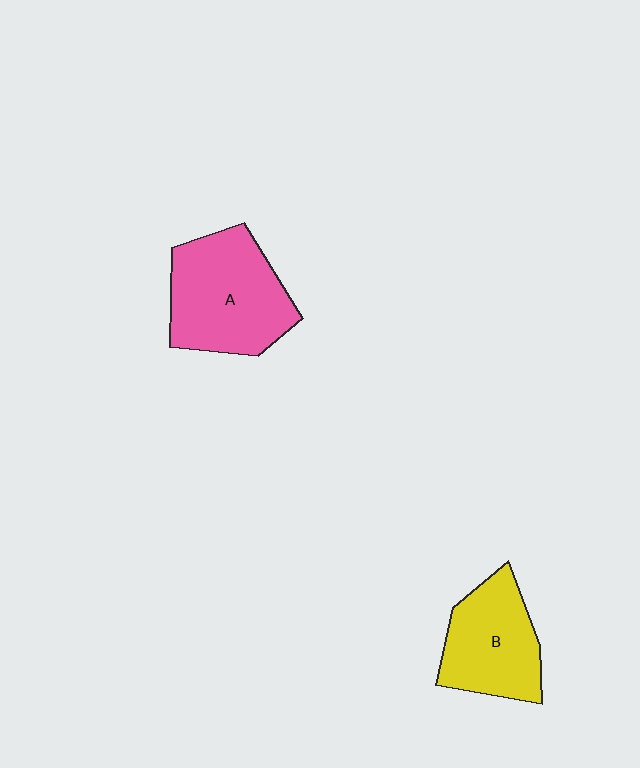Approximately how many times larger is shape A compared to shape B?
Approximately 1.3 times.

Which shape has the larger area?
Shape A (pink).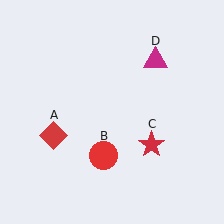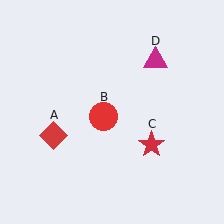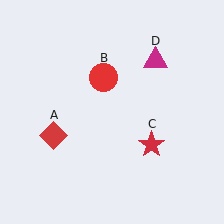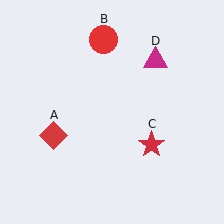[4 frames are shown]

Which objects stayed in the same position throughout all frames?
Red diamond (object A) and red star (object C) and magenta triangle (object D) remained stationary.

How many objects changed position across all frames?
1 object changed position: red circle (object B).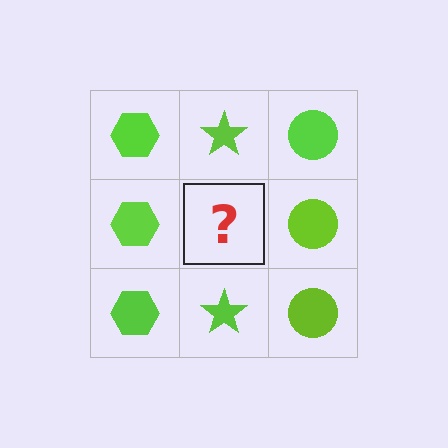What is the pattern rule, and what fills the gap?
The rule is that each column has a consistent shape. The gap should be filled with a lime star.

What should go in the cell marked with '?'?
The missing cell should contain a lime star.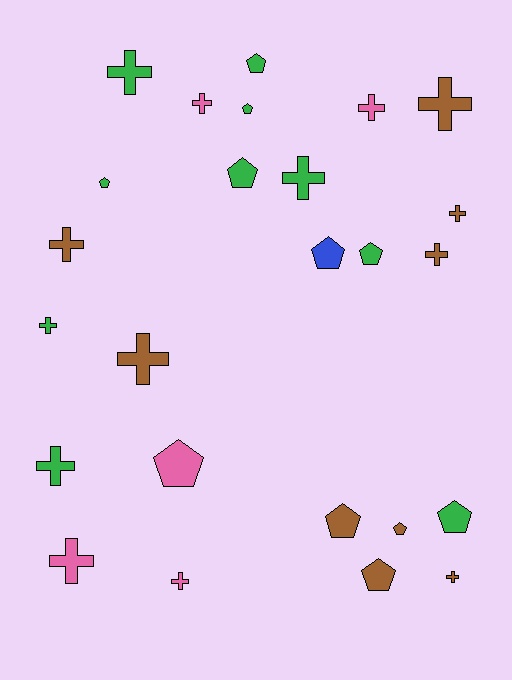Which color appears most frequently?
Green, with 10 objects.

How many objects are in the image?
There are 25 objects.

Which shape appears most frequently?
Cross, with 14 objects.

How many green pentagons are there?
There are 6 green pentagons.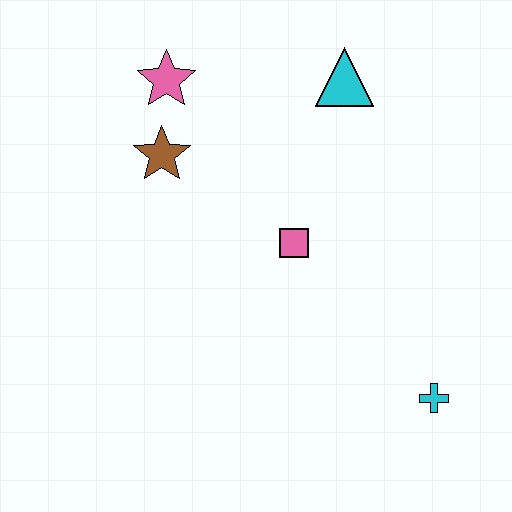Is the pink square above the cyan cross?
Yes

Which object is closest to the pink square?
The brown star is closest to the pink square.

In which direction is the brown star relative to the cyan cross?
The brown star is to the left of the cyan cross.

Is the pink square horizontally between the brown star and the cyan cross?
Yes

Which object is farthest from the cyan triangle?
The cyan cross is farthest from the cyan triangle.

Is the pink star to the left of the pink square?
Yes